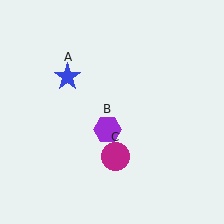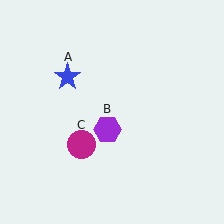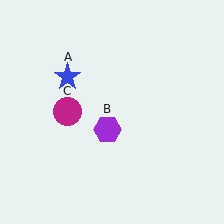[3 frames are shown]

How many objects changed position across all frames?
1 object changed position: magenta circle (object C).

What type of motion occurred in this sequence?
The magenta circle (object C) rotated clockwise around the center of the scene.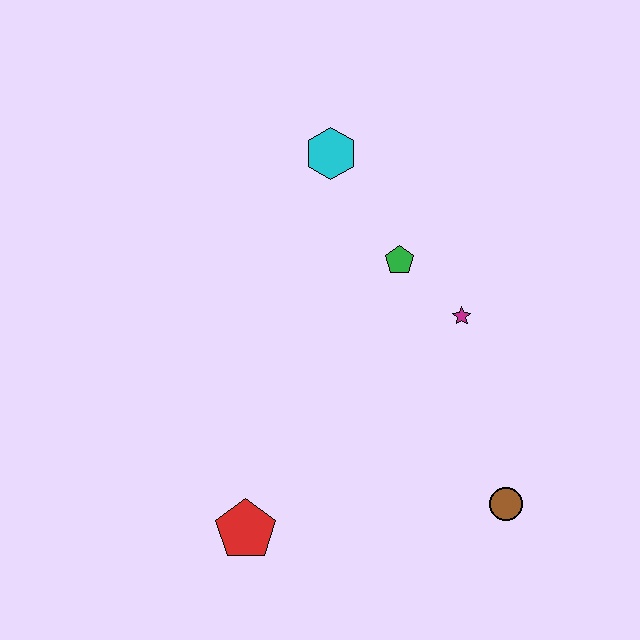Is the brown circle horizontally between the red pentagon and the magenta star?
No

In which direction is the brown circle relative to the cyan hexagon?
The brown circle is below the cyan hexagon.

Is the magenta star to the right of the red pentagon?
Yes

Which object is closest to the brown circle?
The magenta star is closest to the brown circle.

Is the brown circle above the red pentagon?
Yes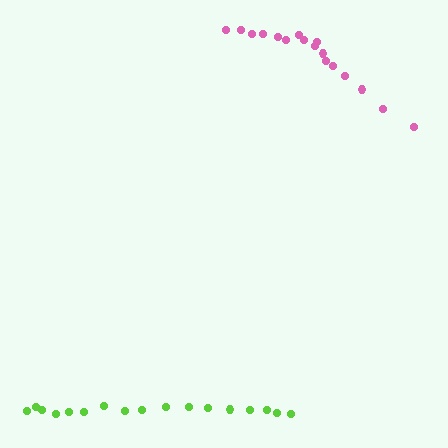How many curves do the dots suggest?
There are 2 distinct paths.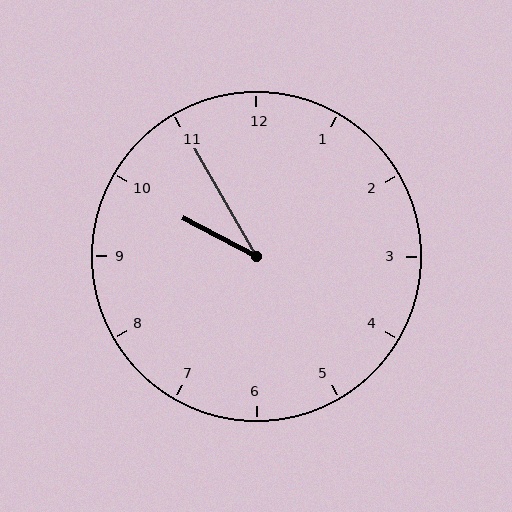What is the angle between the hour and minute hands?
Approximately 32 degrees.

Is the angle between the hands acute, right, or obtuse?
It is acute.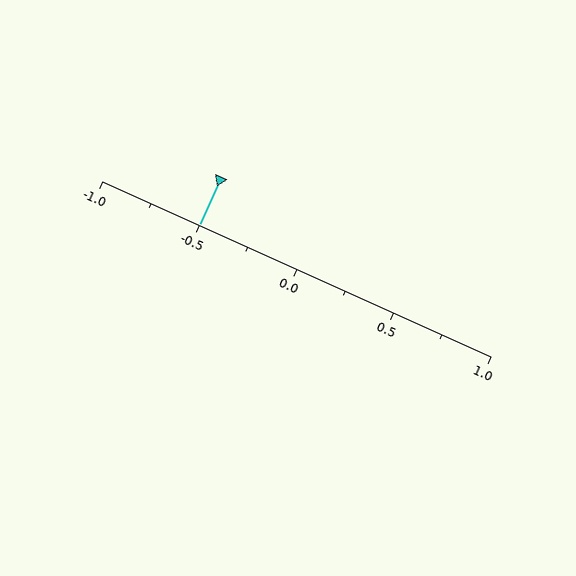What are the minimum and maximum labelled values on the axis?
The axis runs from -1.0 to 1.0.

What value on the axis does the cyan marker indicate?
The marker indicates approximately -0.5.